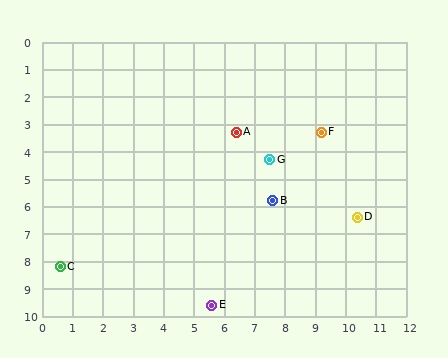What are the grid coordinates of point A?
Point A is at approximately (6.4, 3.3).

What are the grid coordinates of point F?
Point F is at approximately (9.2, 3.3).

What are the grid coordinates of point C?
Point C is at approximately (0.6, 8.2).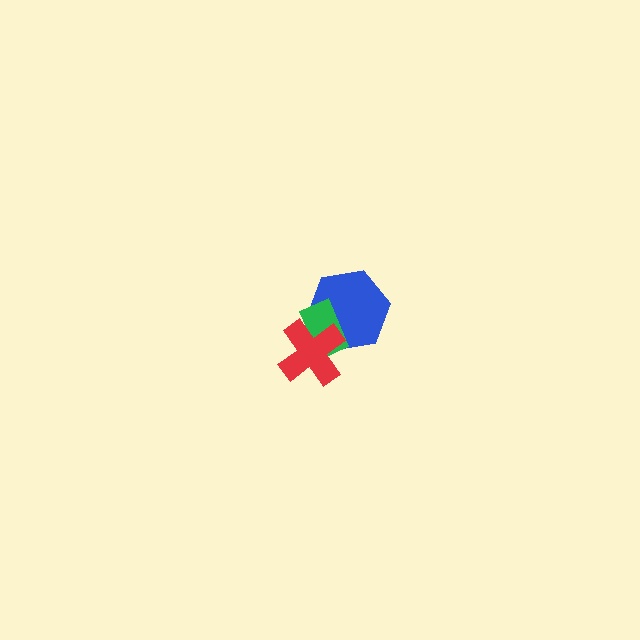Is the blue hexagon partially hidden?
Yes, it is partially covered by another shape.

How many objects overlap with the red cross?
2 objects overlap with the red cross.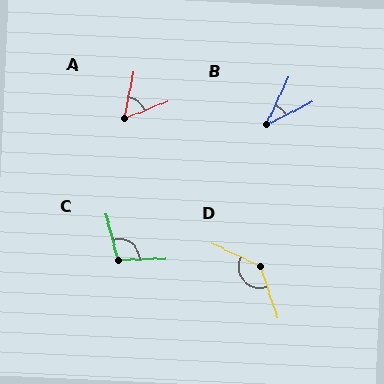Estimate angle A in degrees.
Approximately 57 degrees.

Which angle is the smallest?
B, at approximately 37 degrees.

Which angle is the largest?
D, at approximately 134 degrees.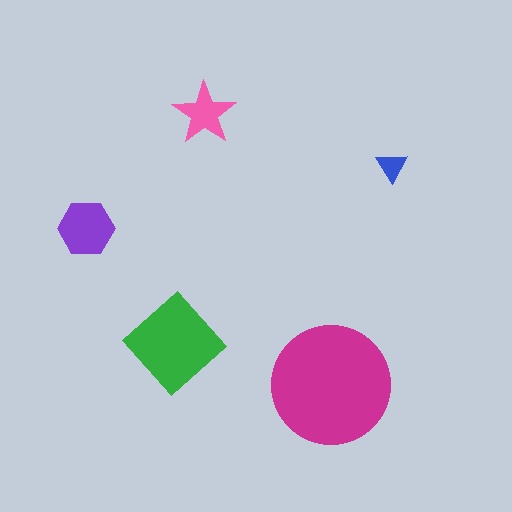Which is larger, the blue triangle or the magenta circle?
The magenta circle.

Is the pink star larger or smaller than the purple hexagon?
Smaller.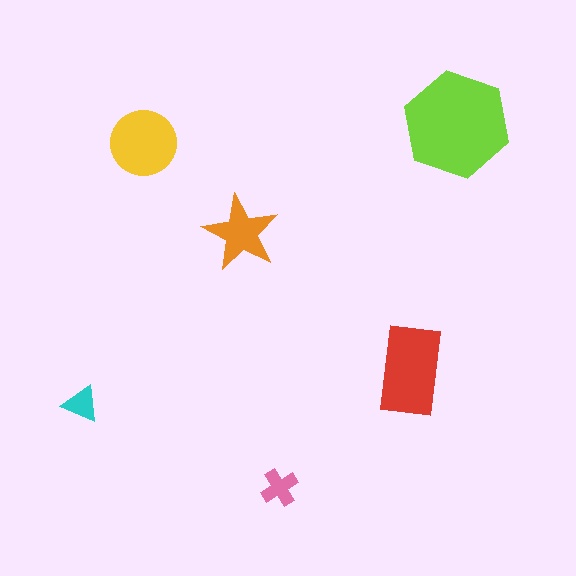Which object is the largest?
The lime hexagon.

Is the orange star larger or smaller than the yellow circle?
Smaller.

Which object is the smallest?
The cyan triangle.